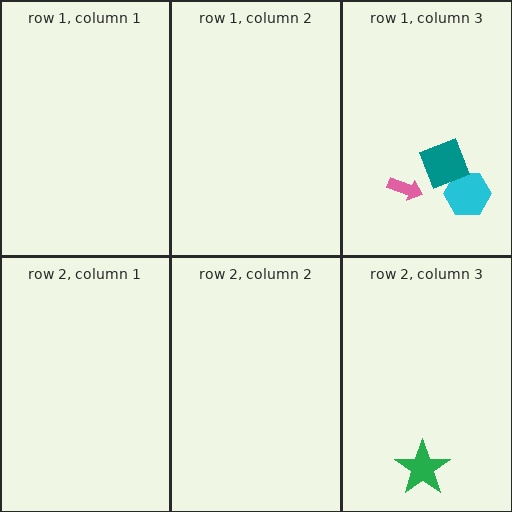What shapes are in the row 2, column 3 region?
The green star.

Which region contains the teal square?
The row 1, column 3 region.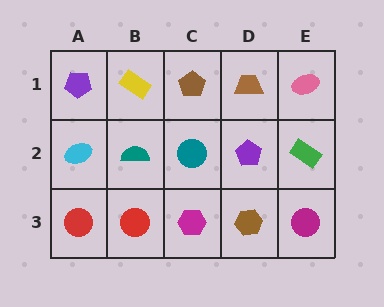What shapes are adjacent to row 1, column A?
A cyan ellipse (row 2, column A), a yellow rectangle (row 1, column B).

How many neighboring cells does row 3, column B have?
3.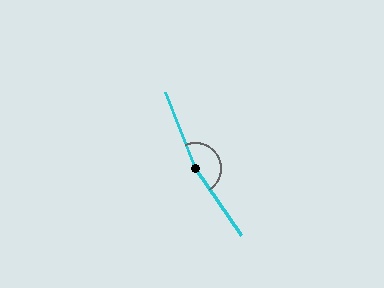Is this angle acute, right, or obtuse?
It is obtuse.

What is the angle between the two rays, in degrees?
Approximately 168 degrees.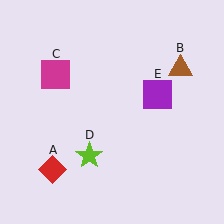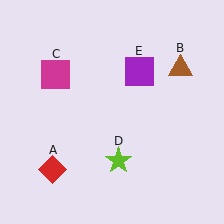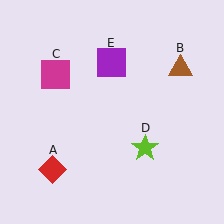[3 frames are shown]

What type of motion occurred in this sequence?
The lime star (object D), purple square (object E) rotated counterclockwise around the center of the scene.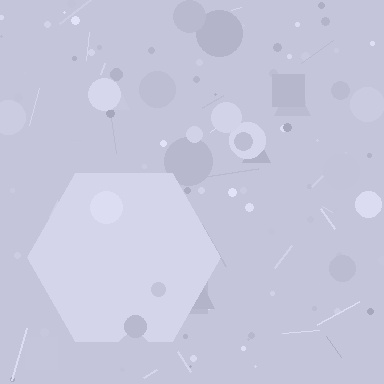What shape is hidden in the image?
A hexagon is hidden in the image.